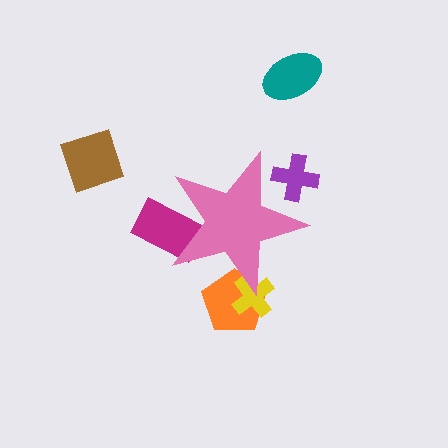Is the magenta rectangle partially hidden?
Yes, the magenta rectangle is partially hidden behind the pink star.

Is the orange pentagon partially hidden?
Yes, the orange pentagon is partially hidden behind the pink star.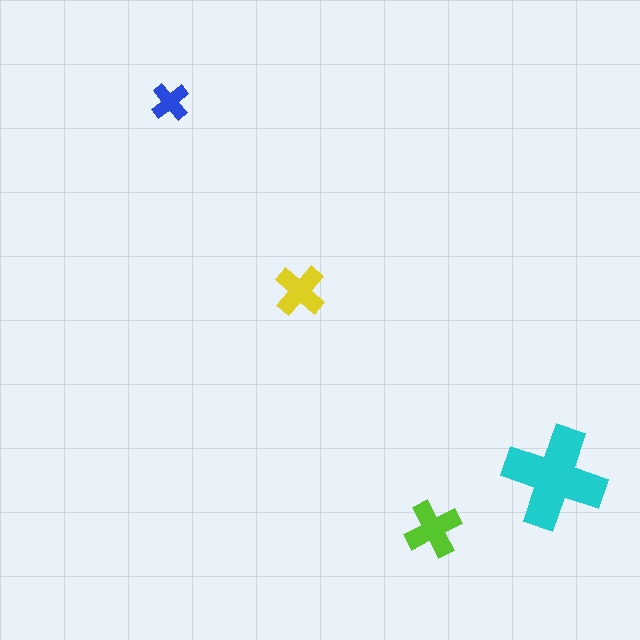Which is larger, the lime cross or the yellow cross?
The lime one.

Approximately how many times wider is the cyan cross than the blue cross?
About 2.5 times wider.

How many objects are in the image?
There are 4 objects in the image.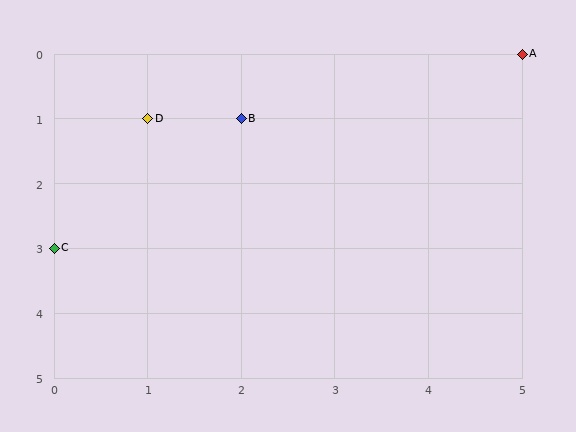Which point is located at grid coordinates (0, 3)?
Point C is at (0, 3).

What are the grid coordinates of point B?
Point B is at grid coordinates (2, 1).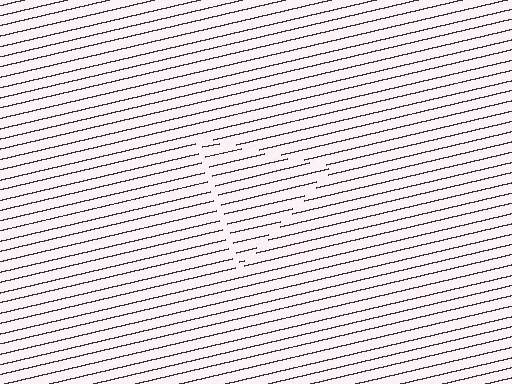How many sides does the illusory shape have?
3 sides — the line-ends trace a triangle.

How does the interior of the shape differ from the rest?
The interior of the shape contains the same grating, shifted by half a period — the contour is defined by the phase discontinuity where line-ends from the inner and outer gratings abut.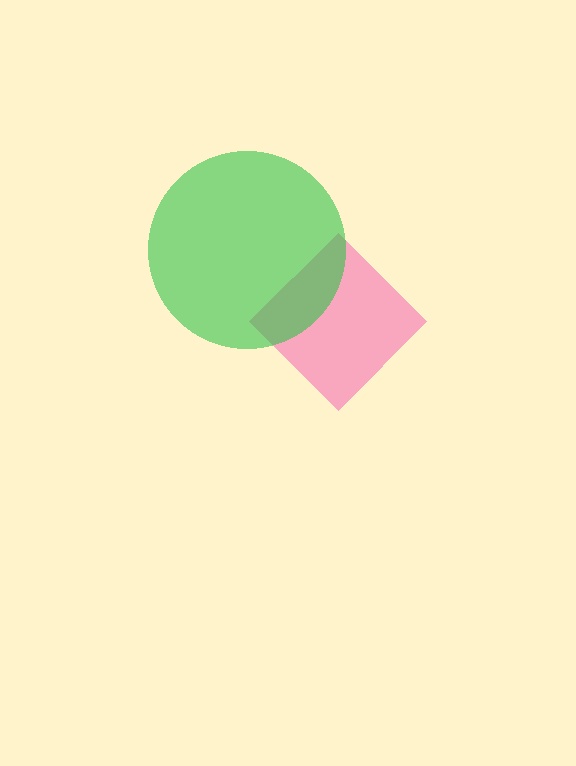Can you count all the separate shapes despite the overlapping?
Yes, there are 2 separate shapes.